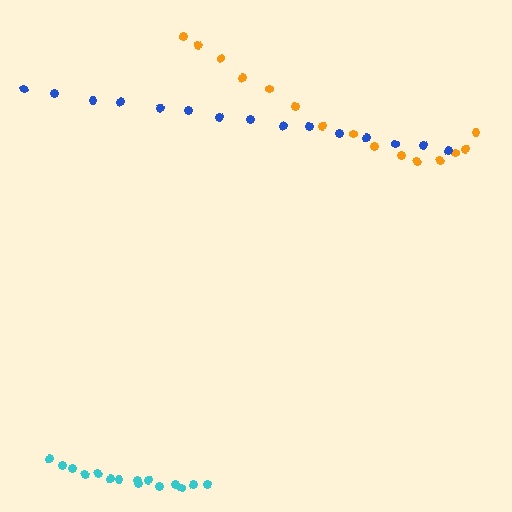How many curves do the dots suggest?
There are 3 distinct paths.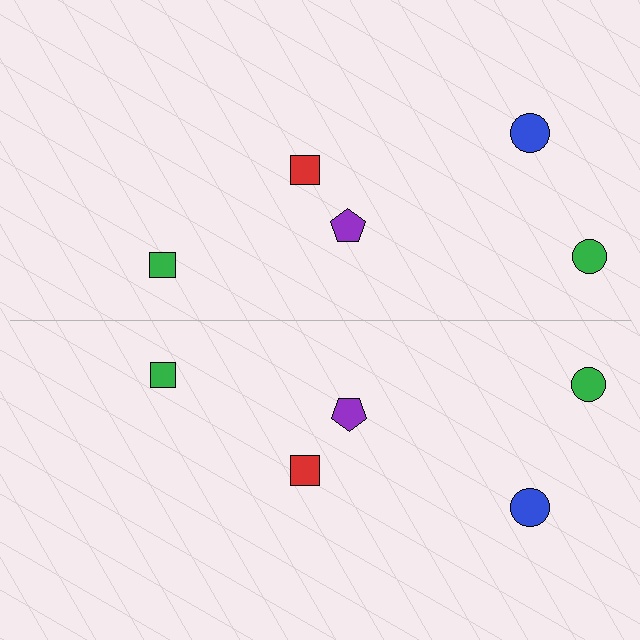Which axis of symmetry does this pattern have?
The pattern has a horizontal axis of symmetry running through the center of the image.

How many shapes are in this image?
There are 10 shapes in this image.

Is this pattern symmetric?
Yes, this pattern has bilateral (reflection) symmetry.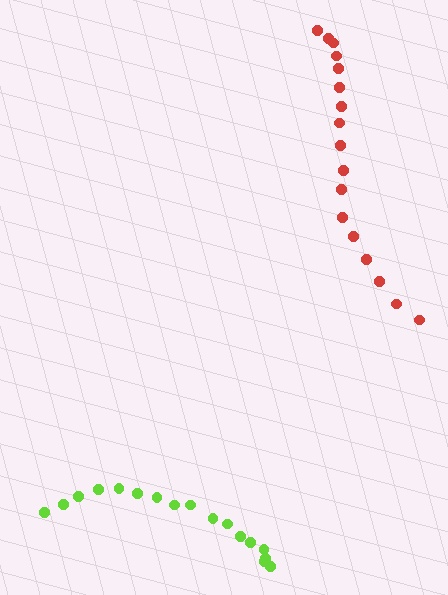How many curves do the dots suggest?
There are 2 distinct paths.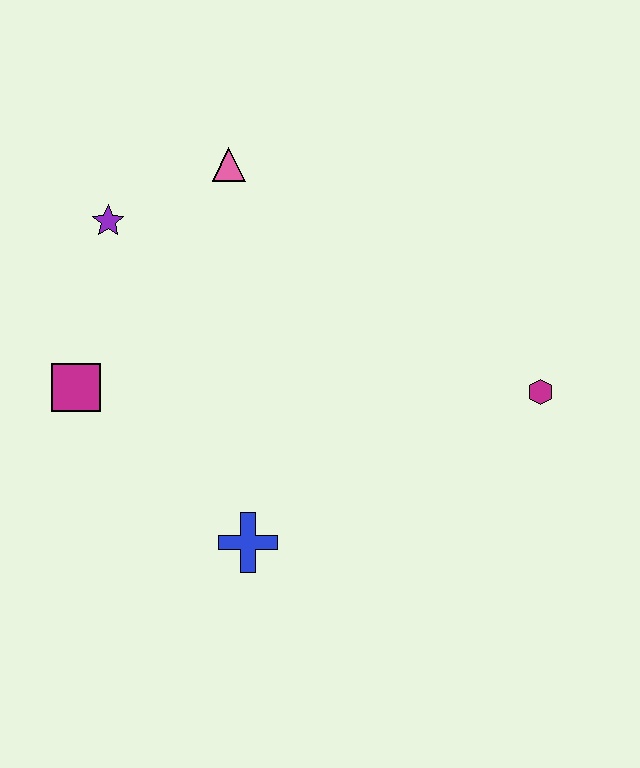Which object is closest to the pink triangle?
The purple star is closest to the pink triangle.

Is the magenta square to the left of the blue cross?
Yes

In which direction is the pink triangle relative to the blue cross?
The pink triangle is above the blue cross.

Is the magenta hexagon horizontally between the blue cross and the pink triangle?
No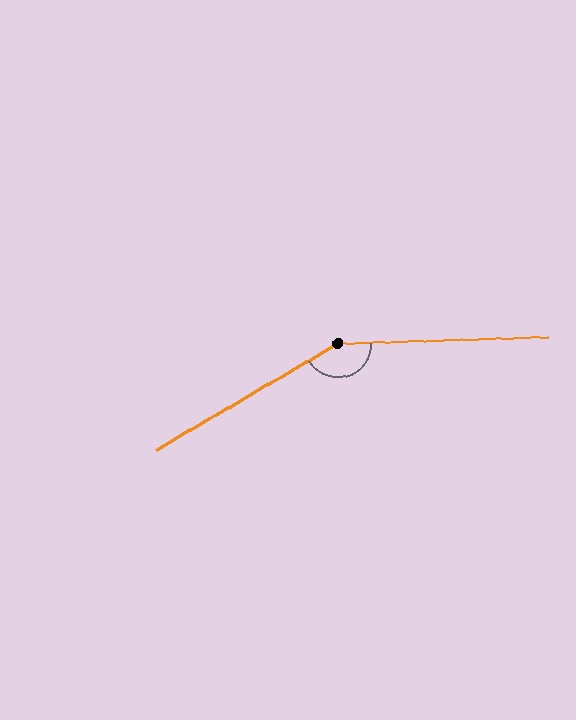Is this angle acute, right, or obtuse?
It is obtuse.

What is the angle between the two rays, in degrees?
Approximately 151 degrees.